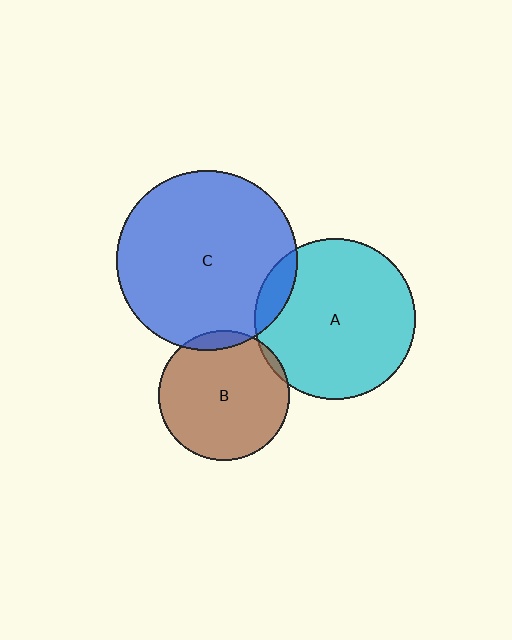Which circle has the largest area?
Circle C (blue).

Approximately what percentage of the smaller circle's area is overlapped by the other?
Approximately 10%.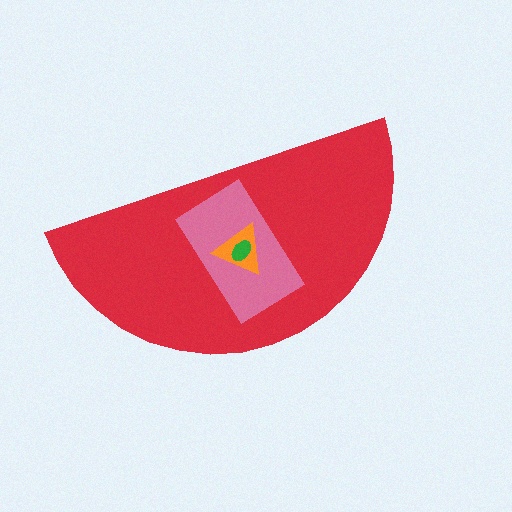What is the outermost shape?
The red semicircle.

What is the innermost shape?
The green ellipse.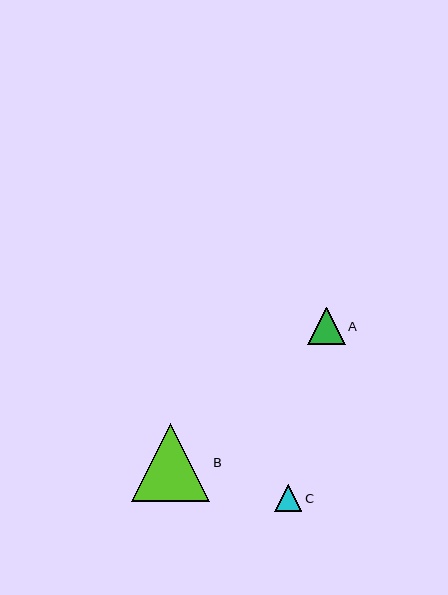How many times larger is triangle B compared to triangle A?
Triangle B is approximately 2.1 times the size of triangle A.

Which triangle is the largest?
Triangle B is the largest with a size of approximately 78 pixels.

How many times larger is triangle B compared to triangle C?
Triangle B is approximately 2.9 times the size of triangle C.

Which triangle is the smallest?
Triangle C is the smallest with a size of approximately 27 pixels.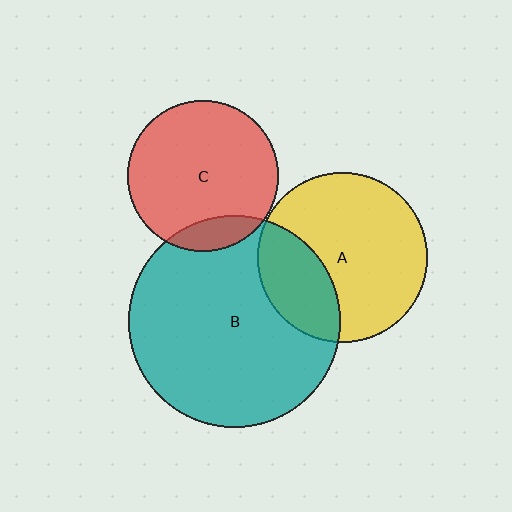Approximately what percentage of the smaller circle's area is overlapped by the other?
Approximately 30%.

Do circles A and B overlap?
Yes.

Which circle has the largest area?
Circle B (teal).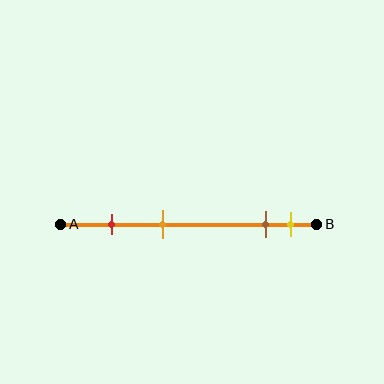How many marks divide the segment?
There are 4 marks dividing the segment.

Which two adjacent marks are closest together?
The brown and yellow marks are the closest adjacent pair.